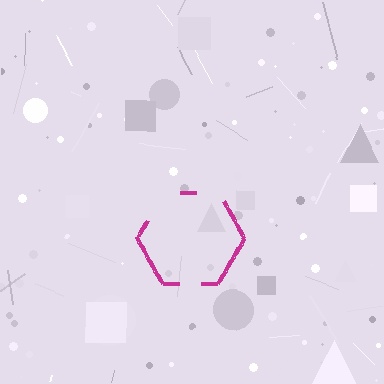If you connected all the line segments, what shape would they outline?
They would outline a hexagon.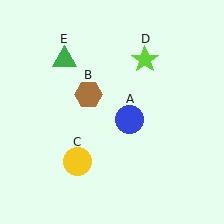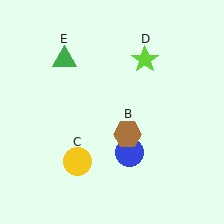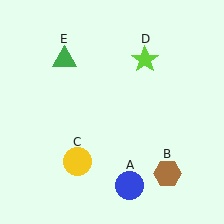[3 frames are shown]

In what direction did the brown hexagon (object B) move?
The brown hexagon (object B) moved down and to the right.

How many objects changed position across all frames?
2 objects changed position: blue circle (object A), brown hexagon (object B).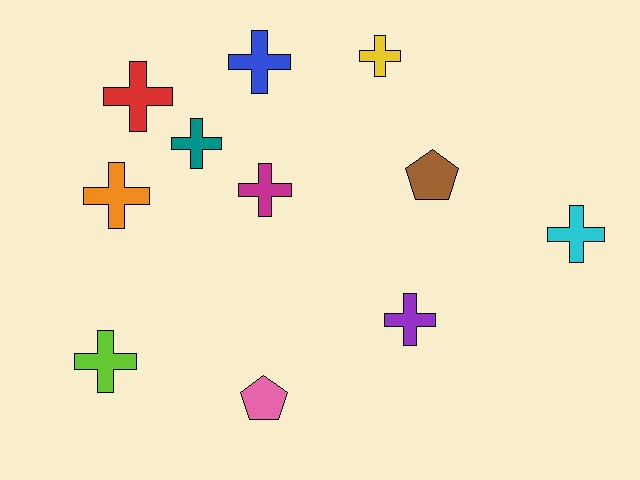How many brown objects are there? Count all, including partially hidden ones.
There is 1 brown object.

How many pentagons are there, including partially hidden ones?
There are 2 pentagons.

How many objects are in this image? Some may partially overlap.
There are 11 objects.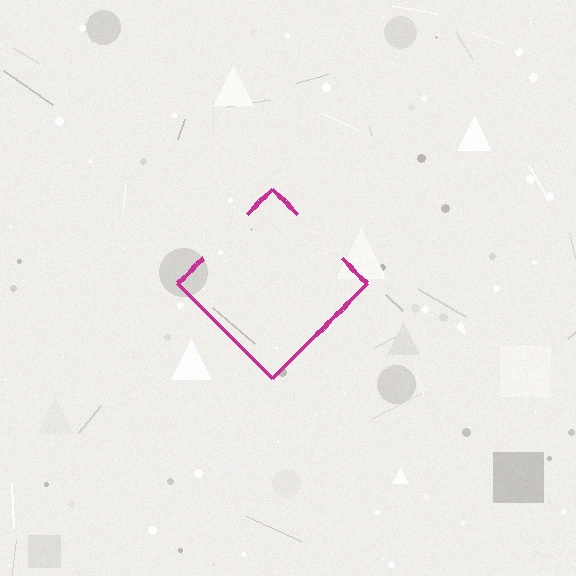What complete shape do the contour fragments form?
The contour fragments form a diamond.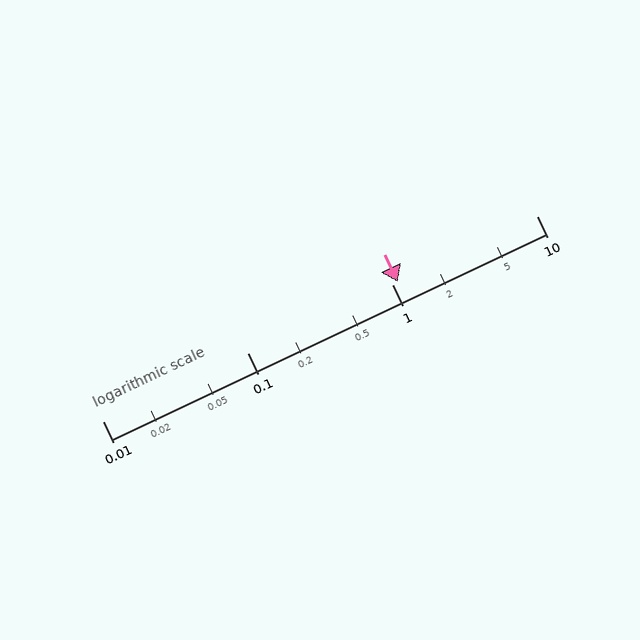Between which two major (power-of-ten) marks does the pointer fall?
The pointer is between 1 and 10.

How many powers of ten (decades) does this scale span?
The scale spans 3 decades, from 0.01 to 10.